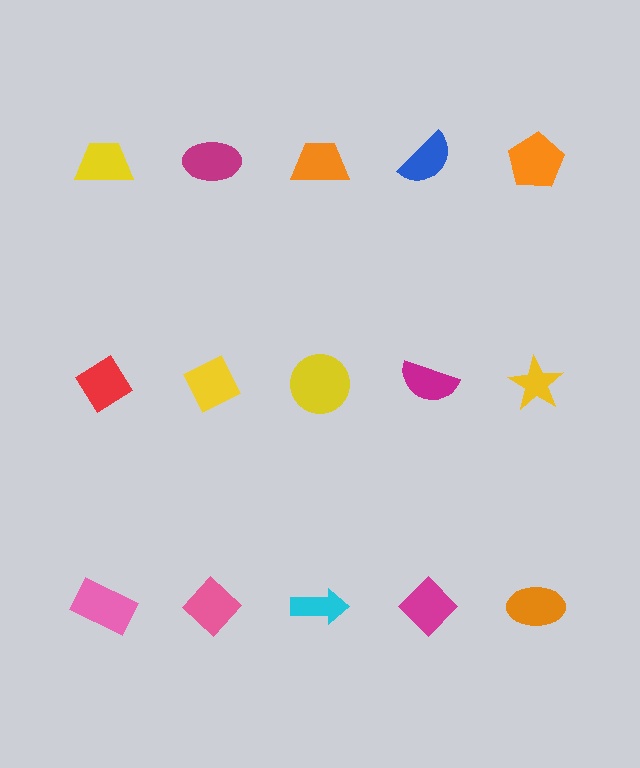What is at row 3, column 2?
A pink diamond.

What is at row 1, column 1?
A yellow trapezoid.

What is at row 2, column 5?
A yellow star.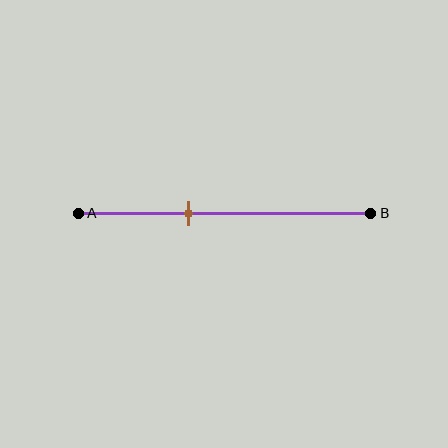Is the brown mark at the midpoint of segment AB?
No, the mark is at about 40% from A, not at the 50% midpoint.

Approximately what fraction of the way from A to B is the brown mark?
The brown mark is approximately 40% of the way from A to B.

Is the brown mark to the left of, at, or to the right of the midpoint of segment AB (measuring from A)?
The brown mark is to the left of the midpoint of segment AB.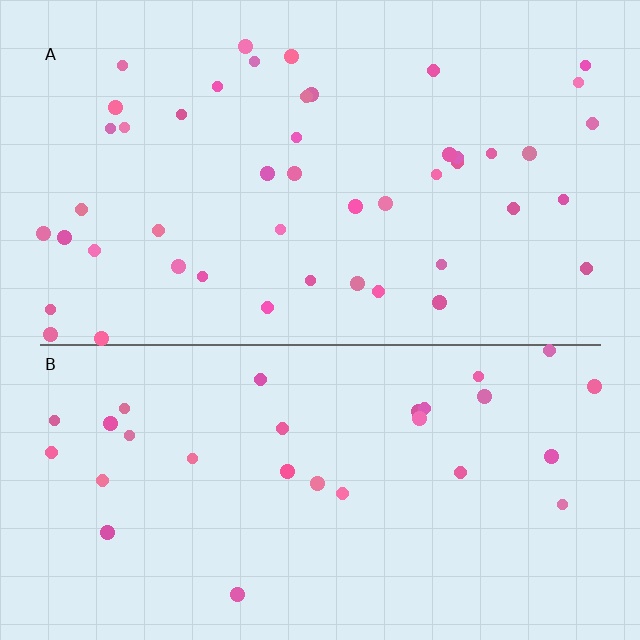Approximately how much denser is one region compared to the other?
Approximately 1.6× — region A over region B.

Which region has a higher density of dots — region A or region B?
A (the top).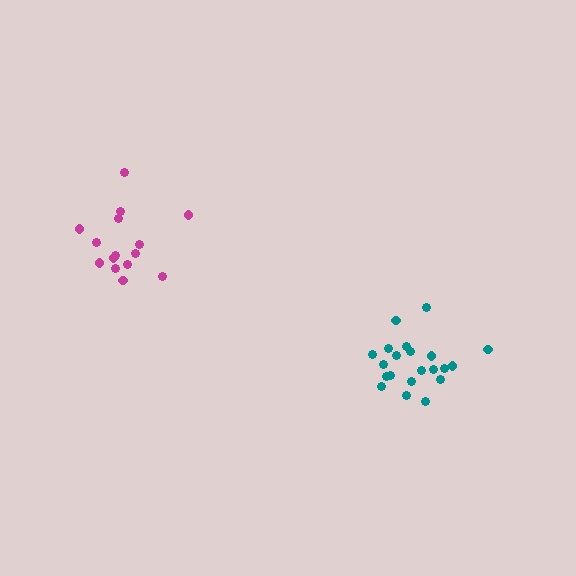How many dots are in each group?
Group 1: 15 dots, Group 2: 21 dots (36 total).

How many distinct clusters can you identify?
There are 2 distinct clusters.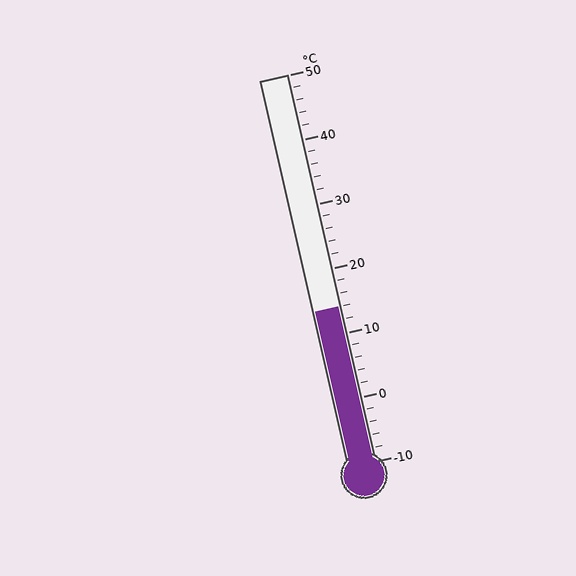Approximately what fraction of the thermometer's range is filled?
The thermometer is filled to approximately 40% of its range.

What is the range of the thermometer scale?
The thermometer scale ranges from -10°C to 50°C.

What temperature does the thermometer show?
The thermometer shows approximately 14°C.